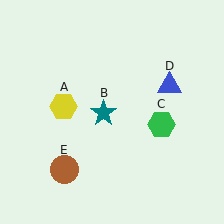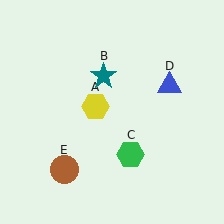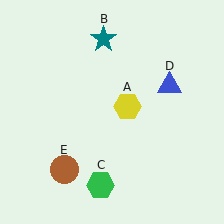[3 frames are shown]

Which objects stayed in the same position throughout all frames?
Blue triangle (object D) and brown circle (object E) remained stationary.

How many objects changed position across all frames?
3 objects changed position: yellow hexagon (object A), teal star (object B), green hexagon (object C).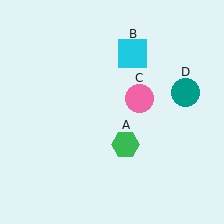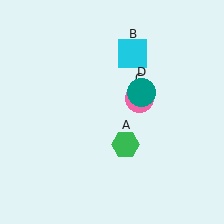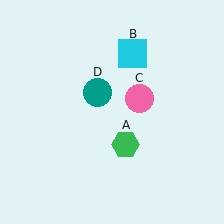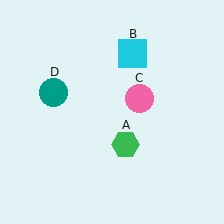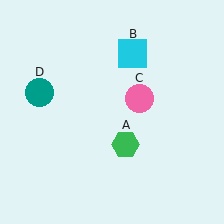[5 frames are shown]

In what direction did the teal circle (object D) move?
The teal circle (object D) moved left.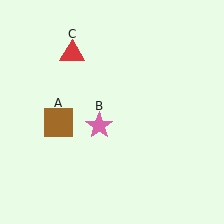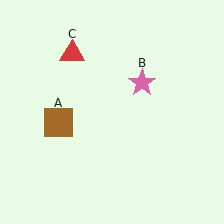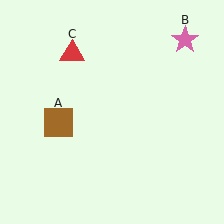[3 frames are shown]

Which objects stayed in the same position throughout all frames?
Brown square (object A) and red triangle (object C) remained stationary.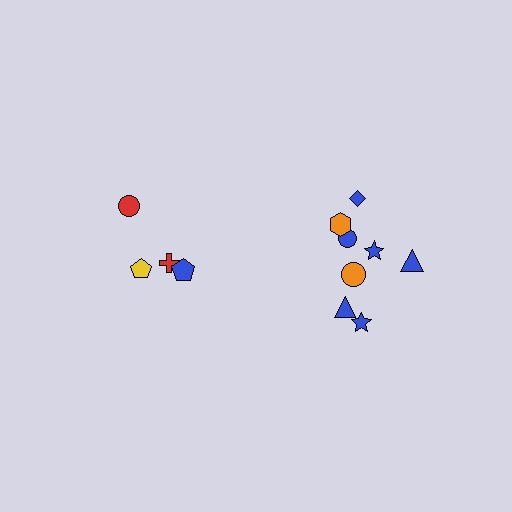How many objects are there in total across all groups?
There are 12 objects.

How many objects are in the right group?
There are 8 objects.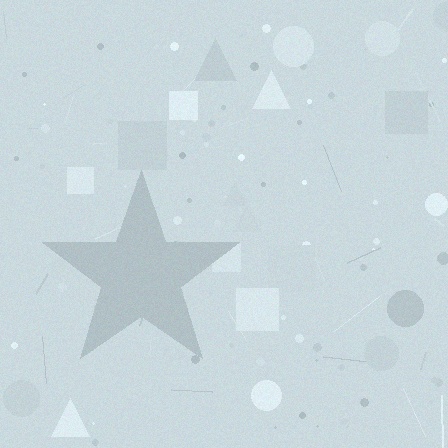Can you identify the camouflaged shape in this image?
The camouflaged shape is a star.